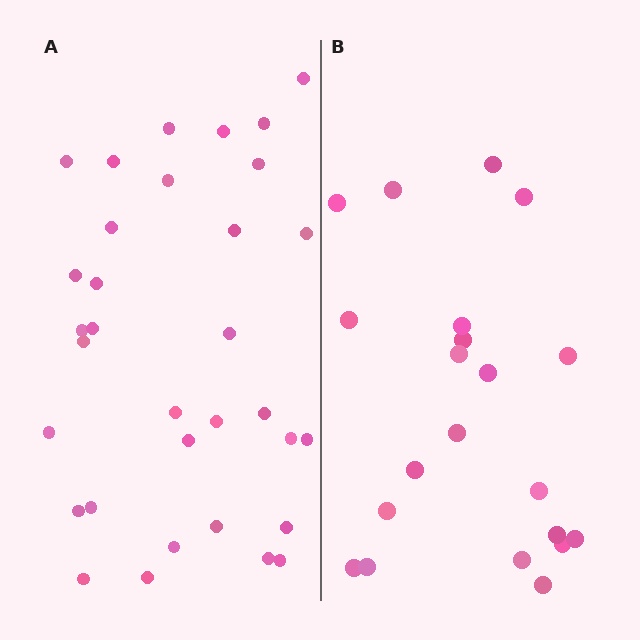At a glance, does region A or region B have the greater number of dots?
Region A (the left region) has more dots.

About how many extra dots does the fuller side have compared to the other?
Region A has roughly 12 or so more dots than region B.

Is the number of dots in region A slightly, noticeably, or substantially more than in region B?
Region A has substantially more. The ratio is roughly 1.6 to 1.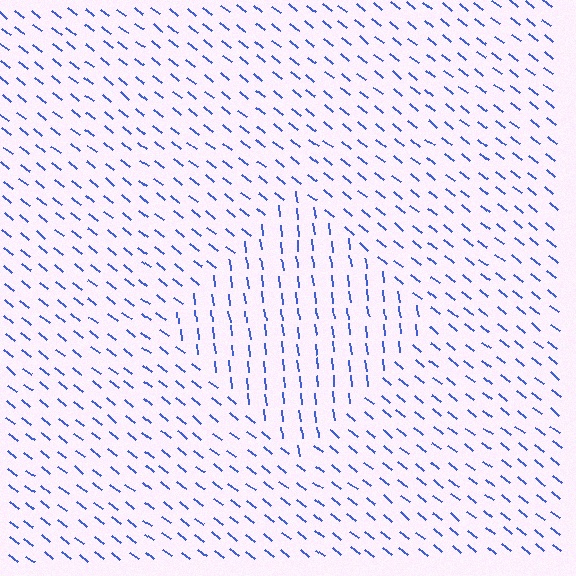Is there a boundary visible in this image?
Yes, there is a texture boundary formed by a change in line orientation.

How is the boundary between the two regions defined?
The boundary is defined purely by a change in line orientation (approximately 45 degrees difference). All lines are the same color and thickness.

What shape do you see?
I see a diamond.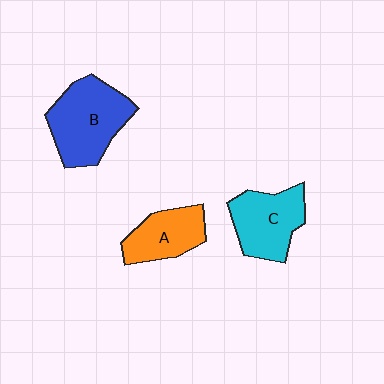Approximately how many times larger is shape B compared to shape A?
Approximately 1.5 times.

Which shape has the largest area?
Shape B (blue).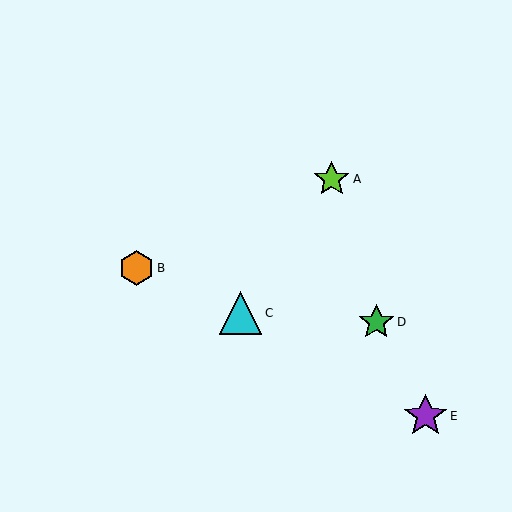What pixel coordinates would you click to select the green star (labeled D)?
Click at (376, 322) to select the green star D.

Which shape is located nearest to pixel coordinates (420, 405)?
The purple star (labeled E) at (426, 416) is nearest to that location.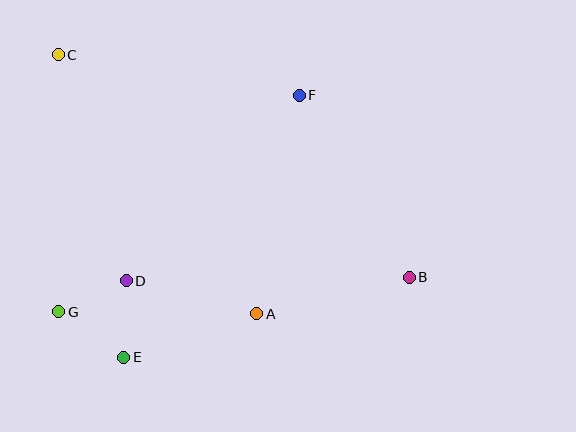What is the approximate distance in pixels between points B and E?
The distance between B and E is approximately 296 pixels.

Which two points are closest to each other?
Points D and G are closest to each other.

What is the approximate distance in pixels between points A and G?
The distance between A and G is approximately 198 pixels.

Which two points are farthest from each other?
Points B and C are farthest from each other.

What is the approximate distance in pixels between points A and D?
The distance between A and D is approximately 134 pixels.